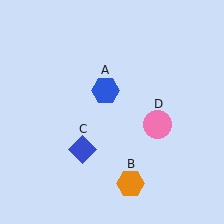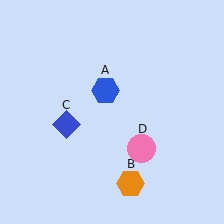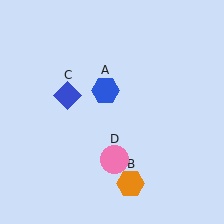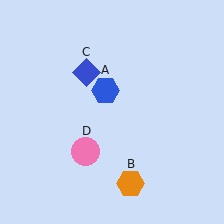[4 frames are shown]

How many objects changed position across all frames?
2 objects changed position: blue diamond (object C), pink circle (object D).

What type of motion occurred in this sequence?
The blue diamond (object C), pink circle (object D) rotated clockwise around the center of the scene.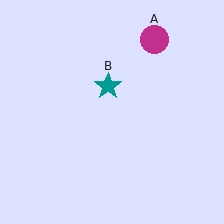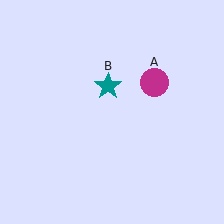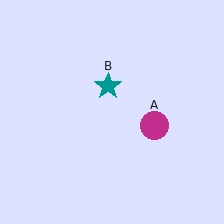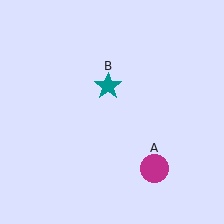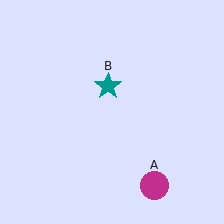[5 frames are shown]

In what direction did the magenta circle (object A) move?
The magenta circle (object A) moved down.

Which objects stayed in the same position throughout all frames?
Teal star (object B) remained stationary.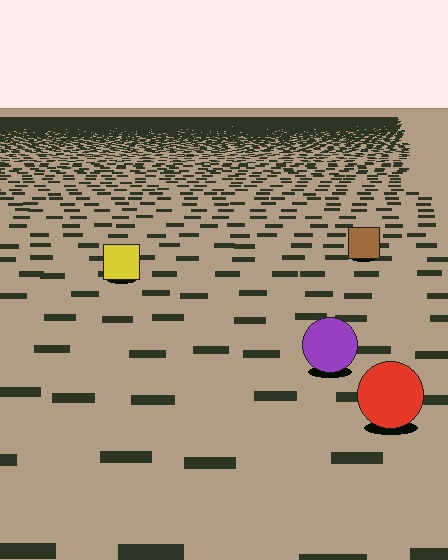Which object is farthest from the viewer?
The brown square is farthest from the viewer. It appears smaller and the ground texture around it is denser.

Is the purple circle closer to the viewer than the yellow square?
Yes. The purple circle is closer — you can tell from the texture gradient: the ground texture is coarser near it.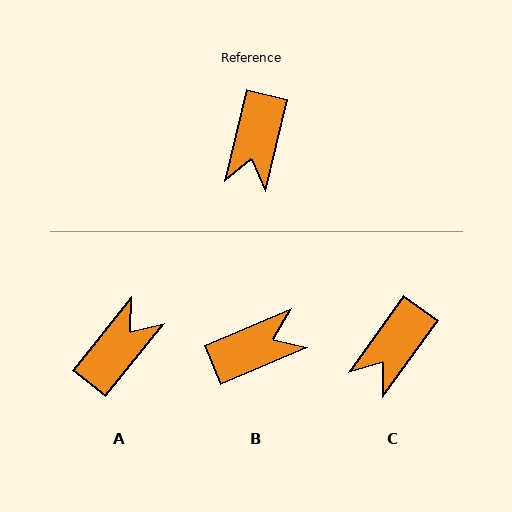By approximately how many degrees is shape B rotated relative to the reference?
Approximately 127 degrees counter-clockwise.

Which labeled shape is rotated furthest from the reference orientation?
A, about 154 degrees away.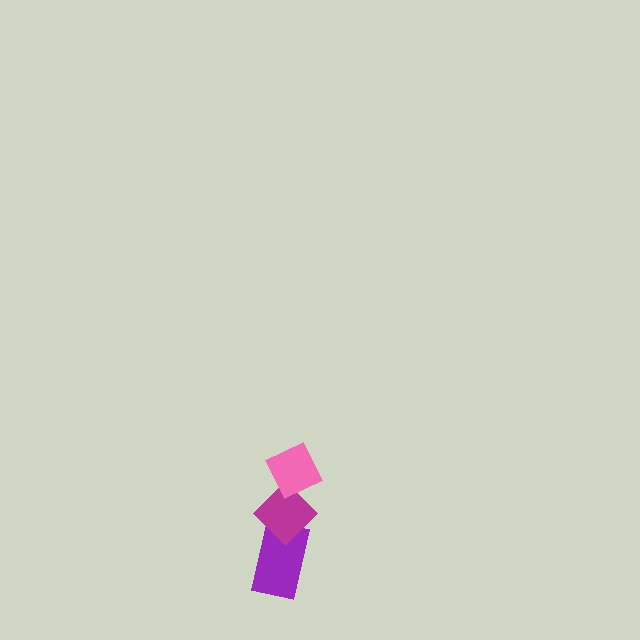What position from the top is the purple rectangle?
The purple rectangle is 3rd from the top.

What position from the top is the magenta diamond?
The magenta diamond is 2nd from the top.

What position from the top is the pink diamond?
The pink diamond is 1st from the top.